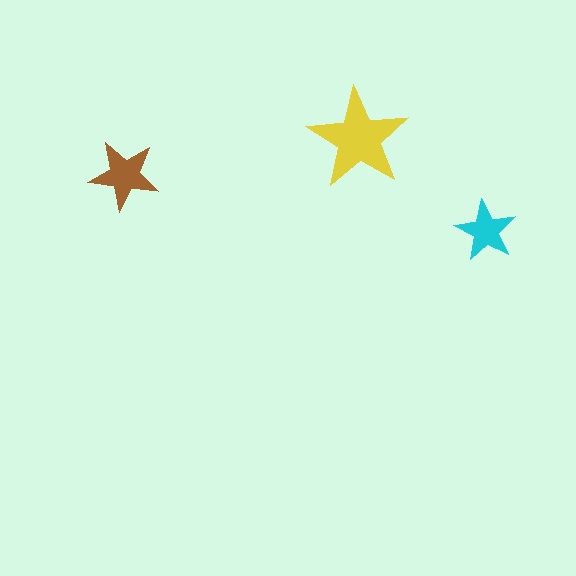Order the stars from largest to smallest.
the yellow one, the brown one, the cyan one.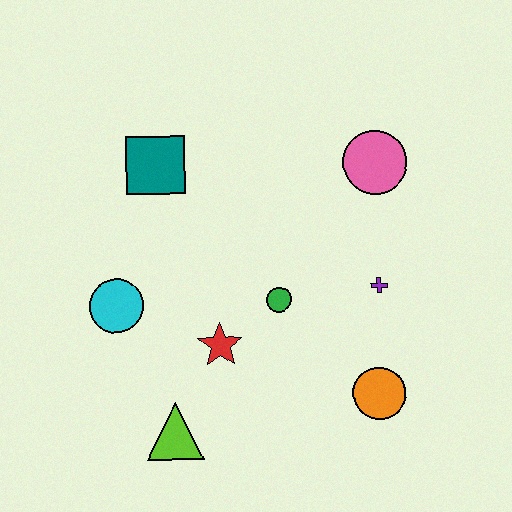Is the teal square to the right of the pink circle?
No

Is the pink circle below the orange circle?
No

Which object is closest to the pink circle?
The purple cross is closest to the pink circle.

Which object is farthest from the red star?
The pink circle is farthest from the red star.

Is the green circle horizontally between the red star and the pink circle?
Yes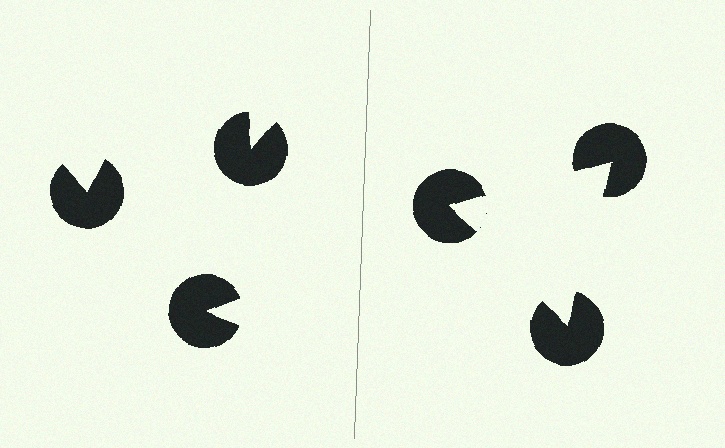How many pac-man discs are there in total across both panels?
6 — 3 on each side.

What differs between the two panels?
The pac-man discs are positioned identically on both sides; only the wedge orientations differ. On the right they align to a triangle; on the left they are misaligned.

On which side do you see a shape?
An illusory triangle appears on the right side. On the left side the wedge cuts are rotated, so no coherent shape forms.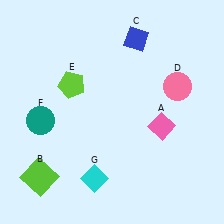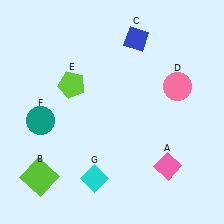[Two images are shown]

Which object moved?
The pink diamond (A) moved down.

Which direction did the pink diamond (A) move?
The pink diamond (A) moved down.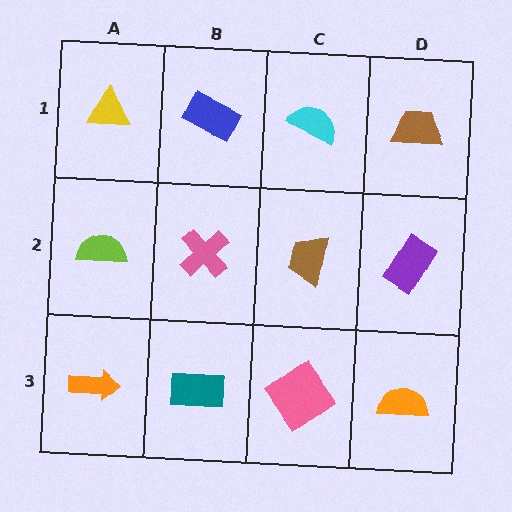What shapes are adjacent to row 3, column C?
A brown trapezoid (row 2, column C), a teal rectangle (row 3, column B), an orange semicircle (row 3, column D).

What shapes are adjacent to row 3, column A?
A lime semicircle (row 2, column A), a teal rectangle (row 3, column B).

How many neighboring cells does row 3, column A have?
2.